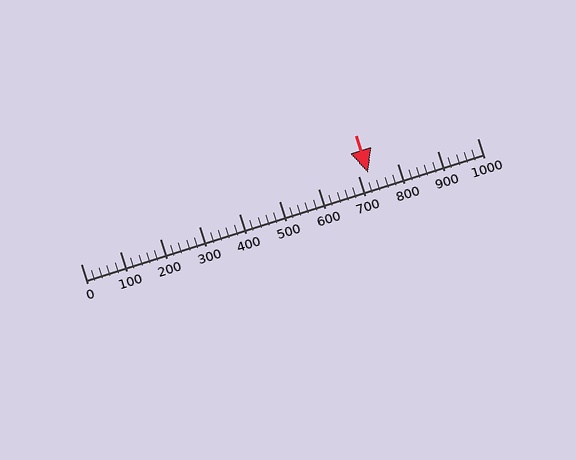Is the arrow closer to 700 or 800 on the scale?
The arrow is closer to 700.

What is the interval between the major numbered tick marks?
The major tick marks are spaced 100 units apart.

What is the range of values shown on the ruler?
The ruler shows values from 0 to 1000.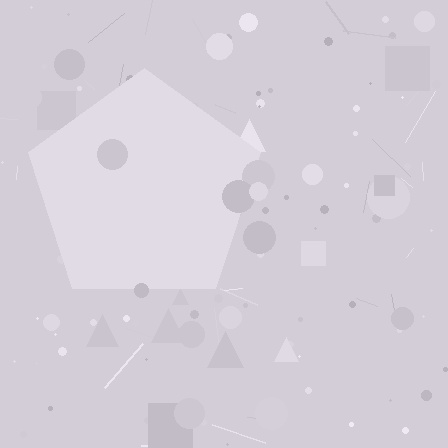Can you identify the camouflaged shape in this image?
The camouflaged shape is a pentagon.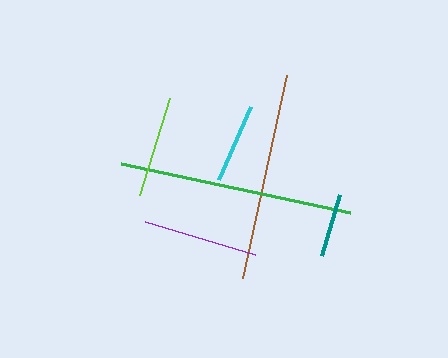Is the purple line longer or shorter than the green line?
The green line is longer than the purple line.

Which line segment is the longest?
The green line is the longest at approximately 234 pixels.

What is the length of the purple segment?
The purple segment is approximately 115 pixels long.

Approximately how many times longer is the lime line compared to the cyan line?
The lime line is approximately 1.3 times the length of the cyan line.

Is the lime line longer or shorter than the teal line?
The lime line is longer than the teal line.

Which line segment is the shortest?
The teal line is the shortest at approximately 64 pixels.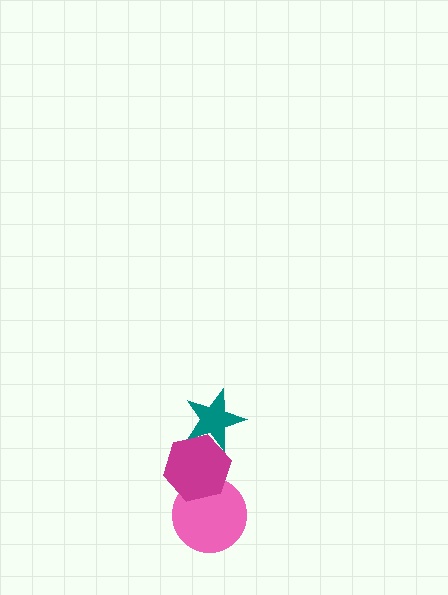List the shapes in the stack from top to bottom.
From top to bottom: the teal star, the magenta hexagon, the pink circle.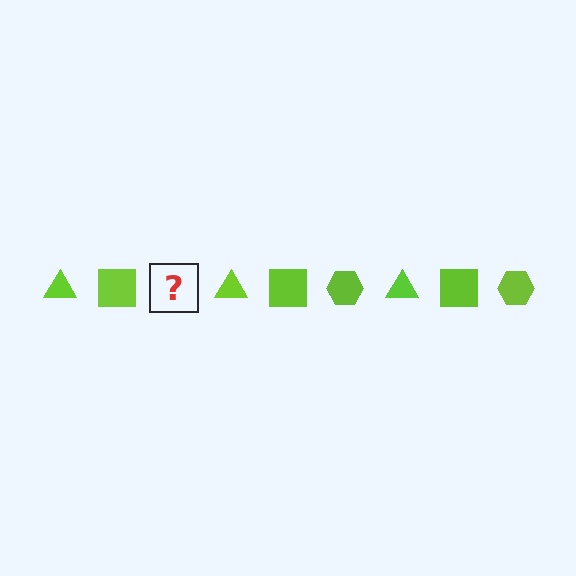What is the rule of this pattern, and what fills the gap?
The rule is that the pattern cycles through triangle, square, hexagon shapes in lime. The gap should be filled with a lime hexagon.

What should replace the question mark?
The question mark should be replaced with a lime hexagon.